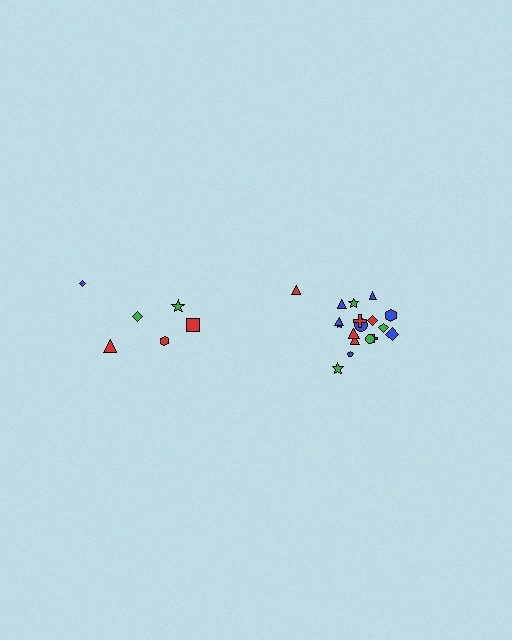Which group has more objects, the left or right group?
The right group.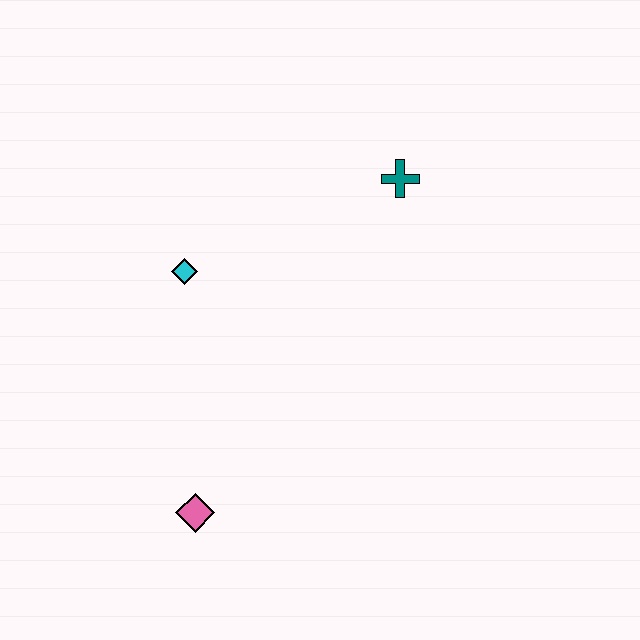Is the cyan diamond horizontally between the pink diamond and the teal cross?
No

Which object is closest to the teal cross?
The cyan diamond is closest to the teal cross.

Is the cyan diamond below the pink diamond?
No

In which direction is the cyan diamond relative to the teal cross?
The cyan diamond is to the left of the teal cross.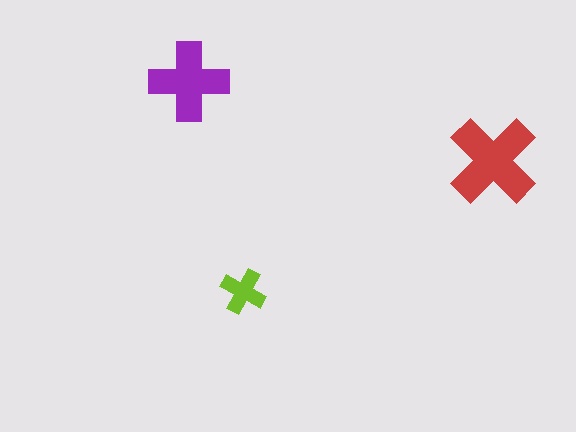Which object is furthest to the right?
The red cross is rightmost.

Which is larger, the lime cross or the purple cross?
The purple one.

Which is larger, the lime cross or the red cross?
The red one.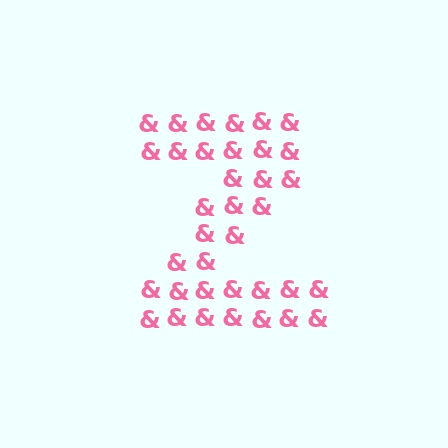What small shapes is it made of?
It is made of small ampersands.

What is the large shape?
The large shape is the letter Z.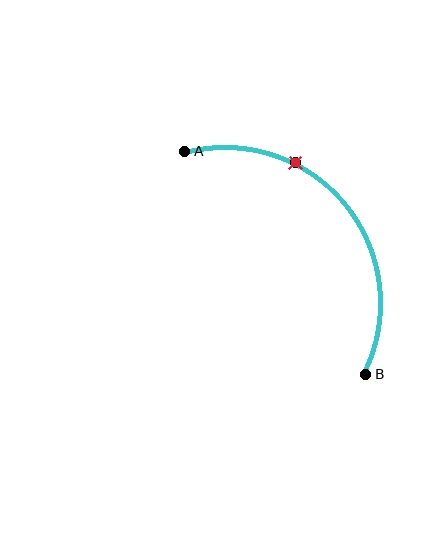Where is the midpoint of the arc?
The arc midpoint is the point on the curve farthest from the straight line joining A and B. It sits above and to the right of that line.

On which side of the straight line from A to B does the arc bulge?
The arc bulges above and to the right of the straight line connecting A and B.